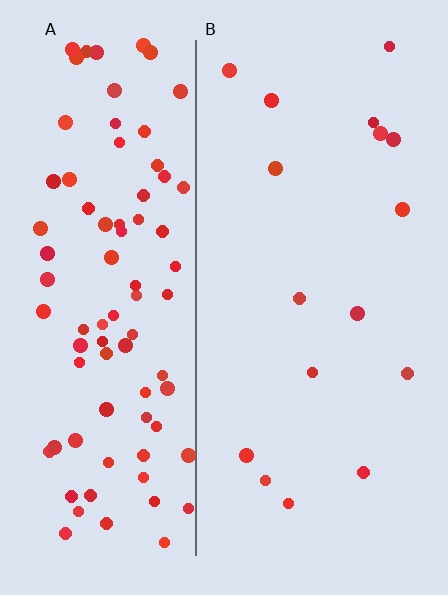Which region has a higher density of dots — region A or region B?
A (the left).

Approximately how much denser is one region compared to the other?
Approximately 5.4× — region A over region B.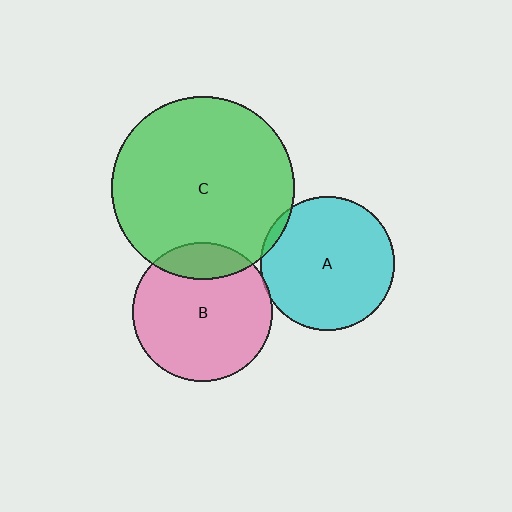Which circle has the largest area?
Circle C (green).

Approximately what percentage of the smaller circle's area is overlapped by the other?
Approximately 5%.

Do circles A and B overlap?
Yes.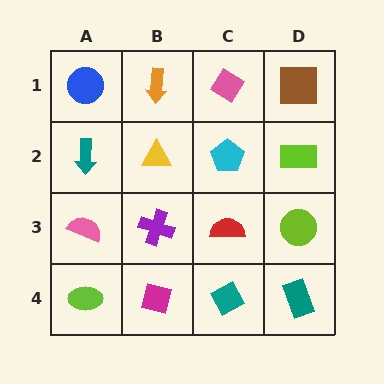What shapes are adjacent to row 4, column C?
A red semicircle (row 3, column C), a magenta diamond (row 4, column B), a teal rectangle (row 4, column D).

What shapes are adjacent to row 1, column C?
A cyan pentagon (row 2, column C), an orange arrow (row 1, column B), a brown square (row 1, column D).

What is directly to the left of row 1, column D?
A pink diamond.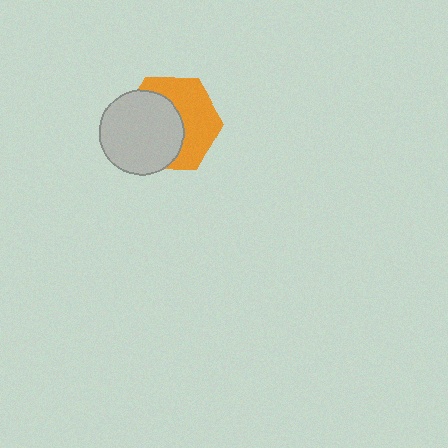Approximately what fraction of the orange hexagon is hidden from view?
Roughly 51% of the orange hexagon is hidden behind the light gray circle.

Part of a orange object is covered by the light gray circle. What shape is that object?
It is a hexagon.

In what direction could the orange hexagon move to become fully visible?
The orange hexagon could move toward the upper-right. That would shift it out from behind the light gray circle entirely.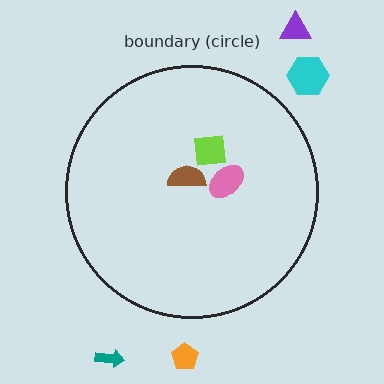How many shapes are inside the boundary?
3 inside, 4 outside.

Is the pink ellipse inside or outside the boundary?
Inside.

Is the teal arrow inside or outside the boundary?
Outside.